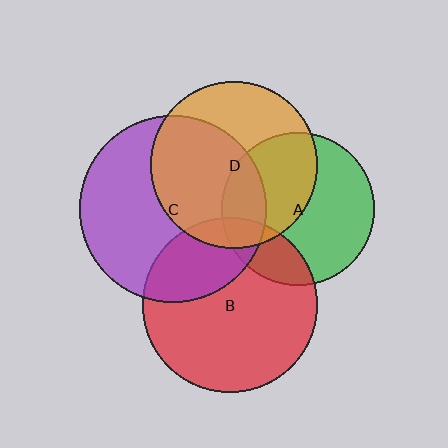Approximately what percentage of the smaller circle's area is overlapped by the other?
Approximately 55%.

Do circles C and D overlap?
Yes.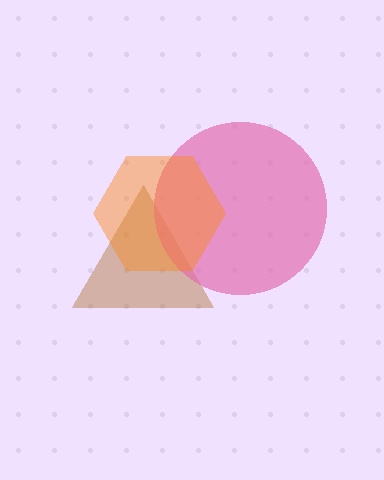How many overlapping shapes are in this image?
There are 3 overlapping shapes in the image.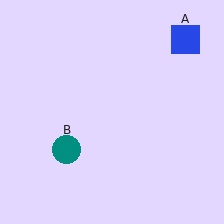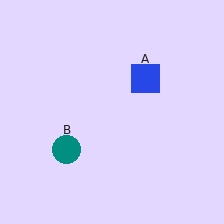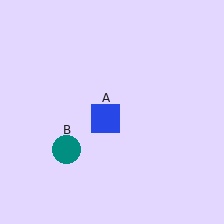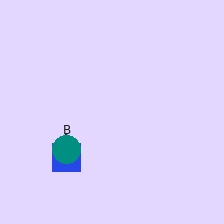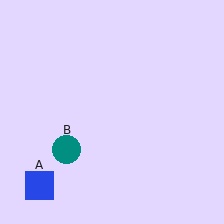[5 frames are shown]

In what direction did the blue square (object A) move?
The blue square (object A) moved down and to the left.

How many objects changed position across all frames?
1 object changed position: blue square (object A).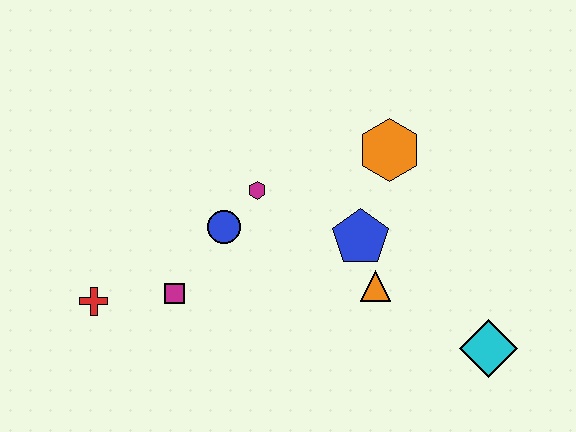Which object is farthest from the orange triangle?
The red cross is farthest from the orange triangle.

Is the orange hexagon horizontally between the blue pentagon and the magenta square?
No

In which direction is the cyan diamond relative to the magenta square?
The cyan diamond is to the right of the magenta square.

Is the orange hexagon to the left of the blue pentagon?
No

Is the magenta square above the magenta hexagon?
No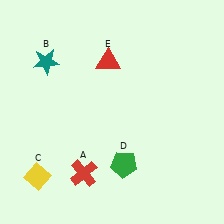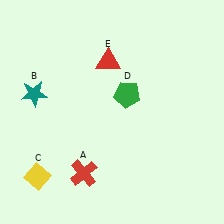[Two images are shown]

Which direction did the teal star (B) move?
The teal star (B) moved down.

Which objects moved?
The objects that moved are: the teal star (B), the green pentagon (D).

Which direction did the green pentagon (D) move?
The green pentagon (D) moved up.